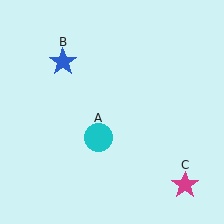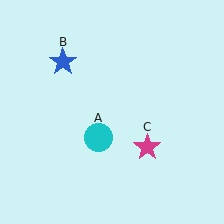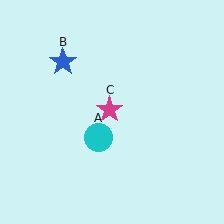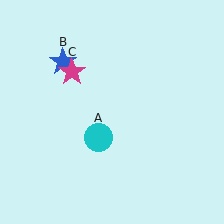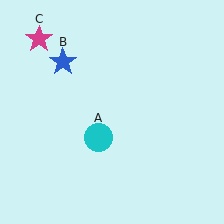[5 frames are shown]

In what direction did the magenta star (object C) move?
The magenta star (object C) moved up and to the left.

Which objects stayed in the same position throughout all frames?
Cyan circle (object A) and blue star (object B) remained stationary.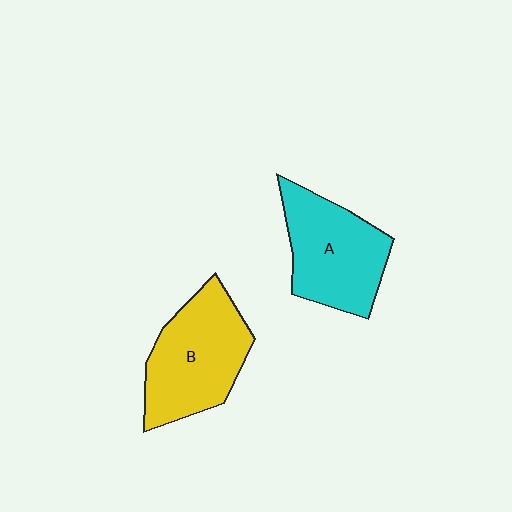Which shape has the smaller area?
Shape A (cyan).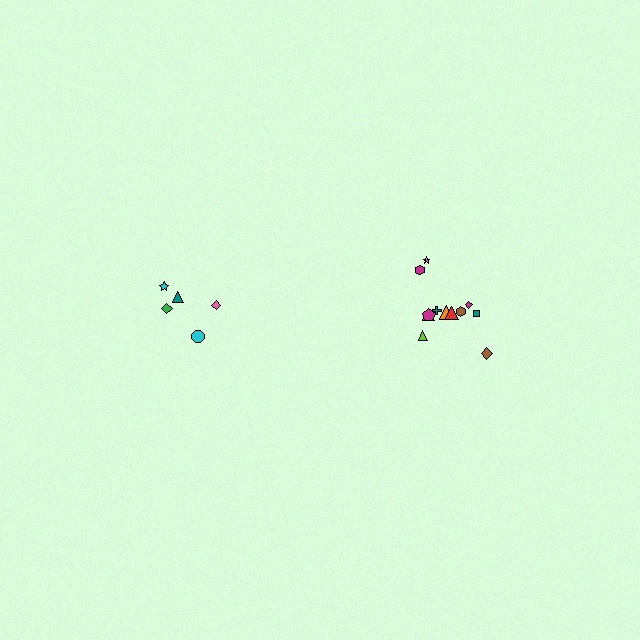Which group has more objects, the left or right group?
The right group.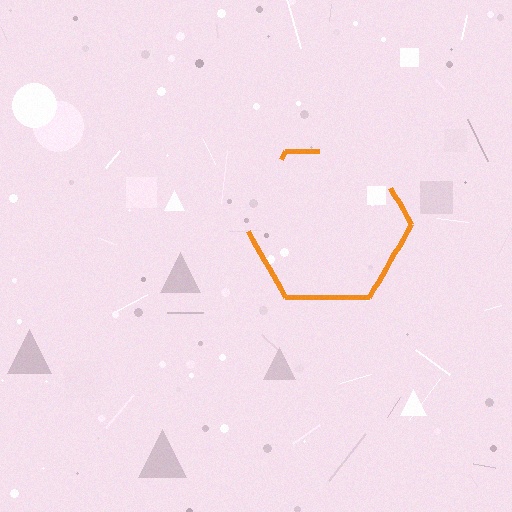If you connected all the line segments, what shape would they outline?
They would outline a hexagon.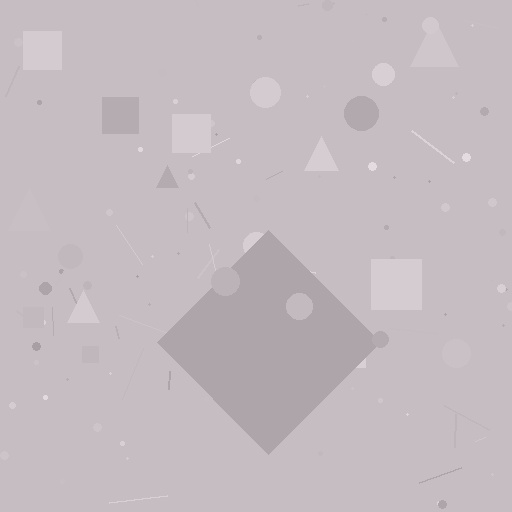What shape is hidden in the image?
A diamond is hidden in the image.